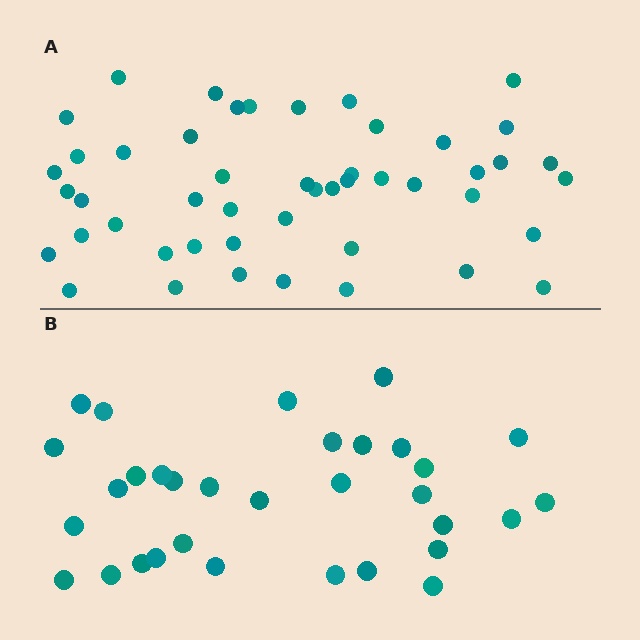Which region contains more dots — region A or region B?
Region A (the top region) has more dots.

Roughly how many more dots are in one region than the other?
Region A has approximately 15 more dots than region B.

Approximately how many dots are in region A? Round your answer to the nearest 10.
About 50 dots. (The exact count is 48, which rounds to 50.)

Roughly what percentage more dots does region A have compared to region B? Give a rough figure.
About 50% more.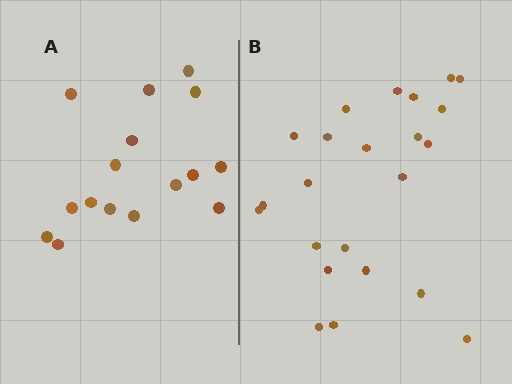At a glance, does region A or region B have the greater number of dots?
Region B (the right region) has more dots.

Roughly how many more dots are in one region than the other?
Region B has roughly 8 or so more dots than region A.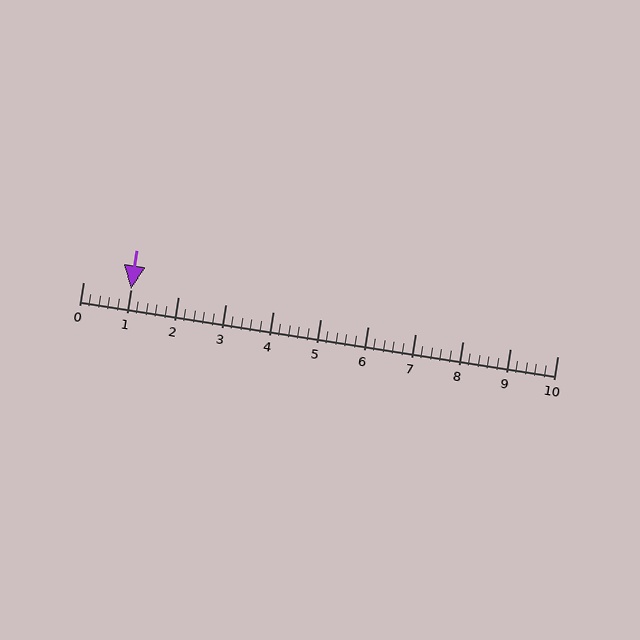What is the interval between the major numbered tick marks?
The major tick marks are spaced 1 units apart.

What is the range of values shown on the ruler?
The ruler shows values from 0 to 10.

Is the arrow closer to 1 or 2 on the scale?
The arrow is closer to 1.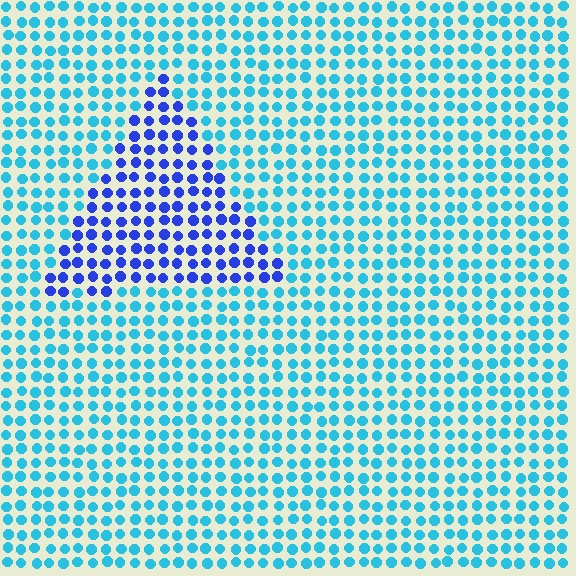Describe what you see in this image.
The image is filled with small cyan elements in a uniform arrangement. A triangle-shaped region is visible where the elements are tinted to a slightly different hue, forming a subtle color boundary.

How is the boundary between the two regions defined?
The boundary is defined purely by a slight shift in hue (about 43 degrees). Spacing, size, and orientation are identical on both sides.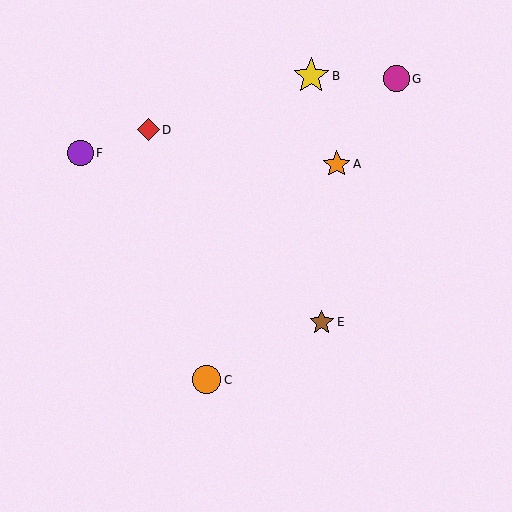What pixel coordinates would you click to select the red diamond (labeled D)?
Click at (148, 130) to select the red diamond D.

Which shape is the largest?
The yellow star (labeled B) is the largest.